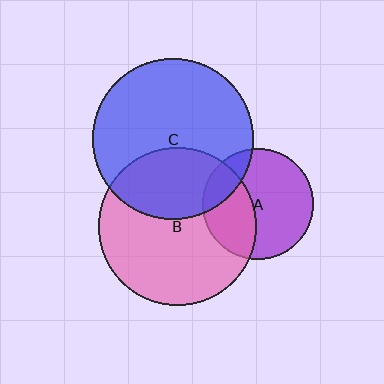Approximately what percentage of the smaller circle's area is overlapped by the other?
Approximately 35%.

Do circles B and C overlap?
Yes.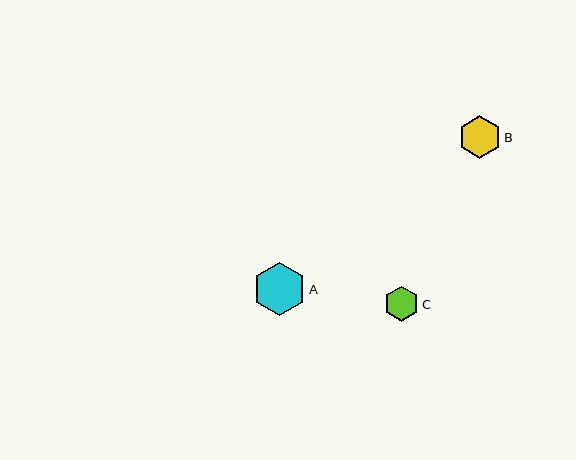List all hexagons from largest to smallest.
From largest to smallest: A, B, C.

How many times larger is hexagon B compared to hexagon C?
Hexagon B is approximately 1.2 times the size of hexagon C.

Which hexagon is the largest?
Hexagon A is the largest with a size of approximately 53 pixels.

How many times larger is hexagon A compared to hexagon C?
Hexagon A is approximately 1.5 times the size of hexagon C.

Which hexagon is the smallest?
Hexagon C is the smallest with a size of approximately 35 pixels.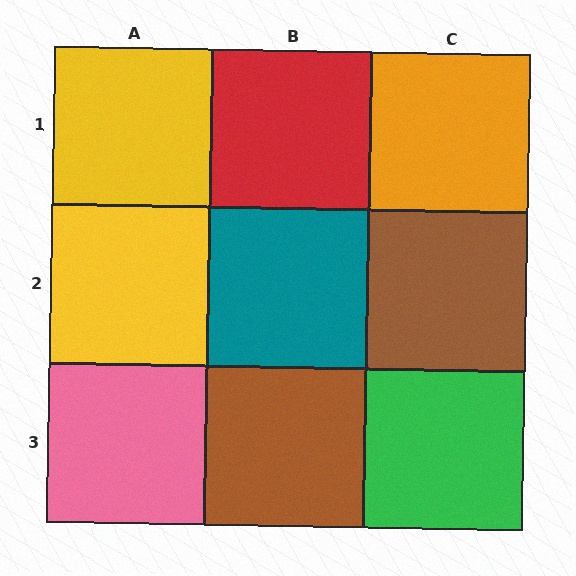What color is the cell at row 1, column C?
Orange.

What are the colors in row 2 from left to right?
Yellow, teal, brown.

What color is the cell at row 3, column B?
Brown.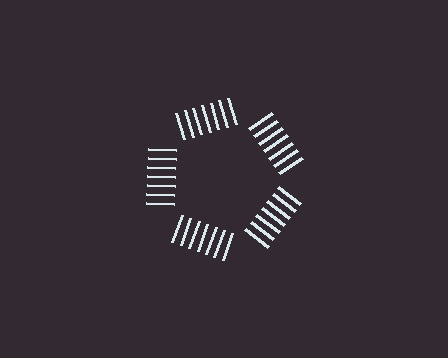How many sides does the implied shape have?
5 sides — the line-ends trace a pentagon.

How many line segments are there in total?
35 — 7 along each of the 5 edges.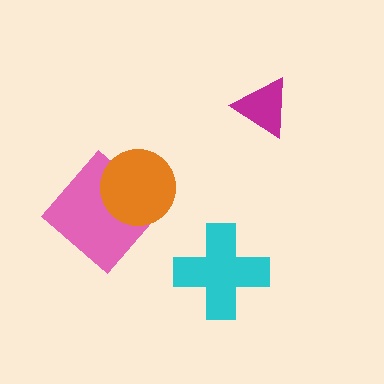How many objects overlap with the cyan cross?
0 objects overlap with the cyan cross.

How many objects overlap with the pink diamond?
1 object overlaps with the pink diamond.